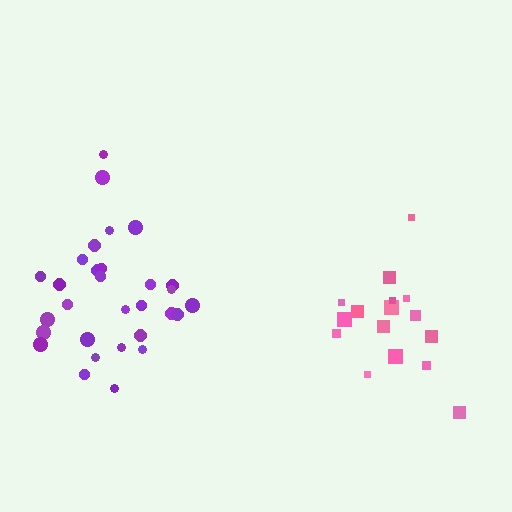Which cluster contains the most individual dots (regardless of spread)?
Purple (30).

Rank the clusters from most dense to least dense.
purple, pink.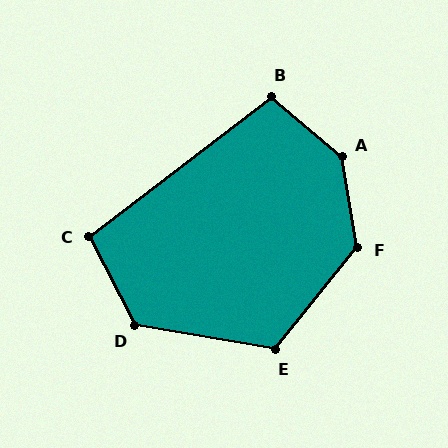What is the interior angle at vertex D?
Approximately 126 degrees (obtuse).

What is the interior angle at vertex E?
Approximately 119 degrees (obtuse).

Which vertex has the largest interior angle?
A, at approximately 140 degrees.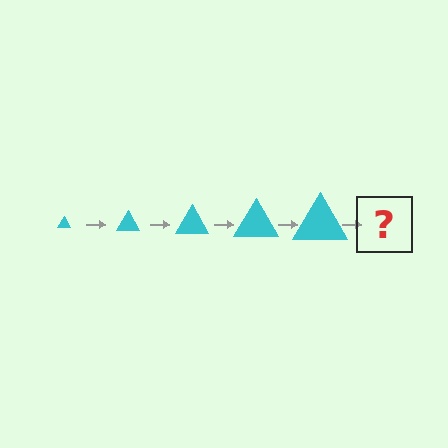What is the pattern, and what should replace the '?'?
The pattern is that the triangle gets progressively larger each step. The '?' should be a cyan triangle, larger than the previous one.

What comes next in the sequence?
The next element should be a cyan triangle, larger than the previous one.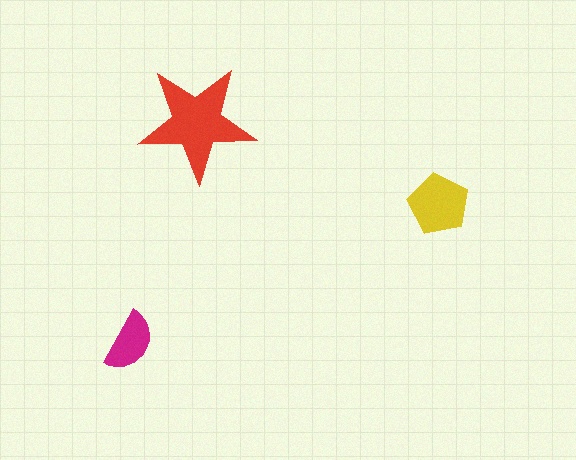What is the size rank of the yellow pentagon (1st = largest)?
2nd.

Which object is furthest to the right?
The yellow pentagon is rightmost.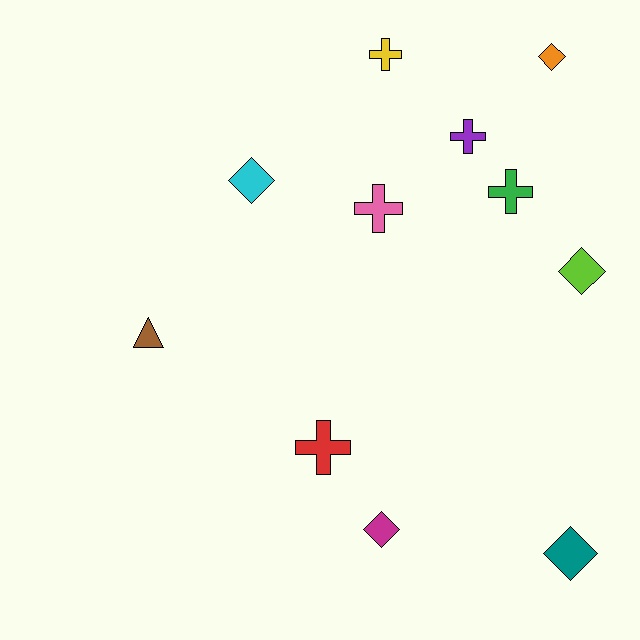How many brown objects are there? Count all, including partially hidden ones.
There is 1 brown object.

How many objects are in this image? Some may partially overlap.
There are 11 objects.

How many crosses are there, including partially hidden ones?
There are 5 crosses.